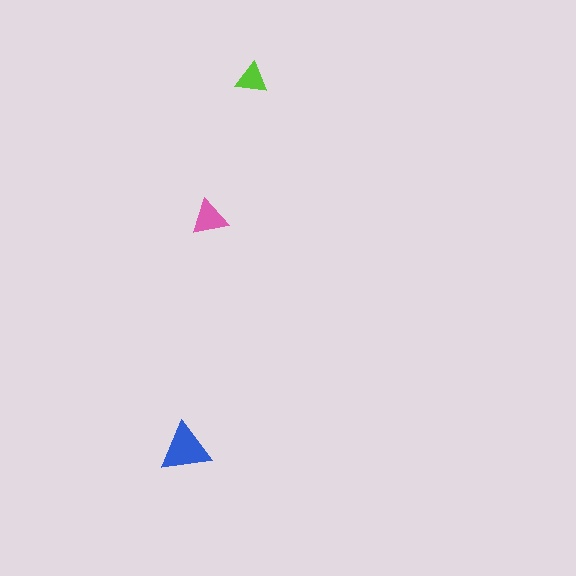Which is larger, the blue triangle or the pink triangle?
The blue one.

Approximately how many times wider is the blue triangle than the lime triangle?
About 1.5 times wider.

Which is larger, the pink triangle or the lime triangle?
The pink one.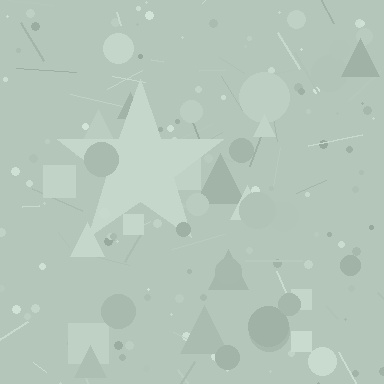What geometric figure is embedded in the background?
A star is embedded in the background.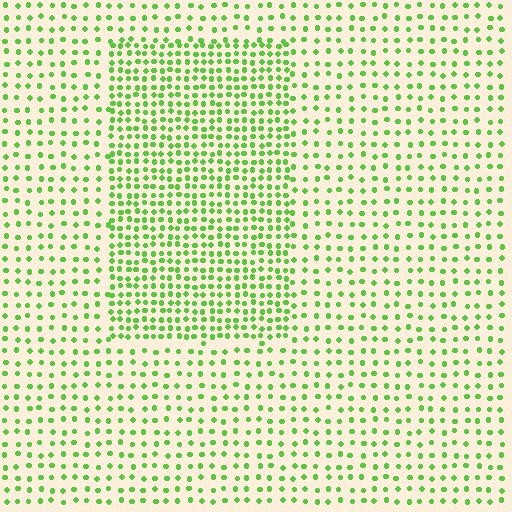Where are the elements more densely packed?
The elements are more densely packed inside the rectangle boundary.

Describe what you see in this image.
The image contains small lime elements arranged at two different densities. A rectangle-shaped region is visible where the elements are more densely packed than the surrounding area.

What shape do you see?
I see a rectangle.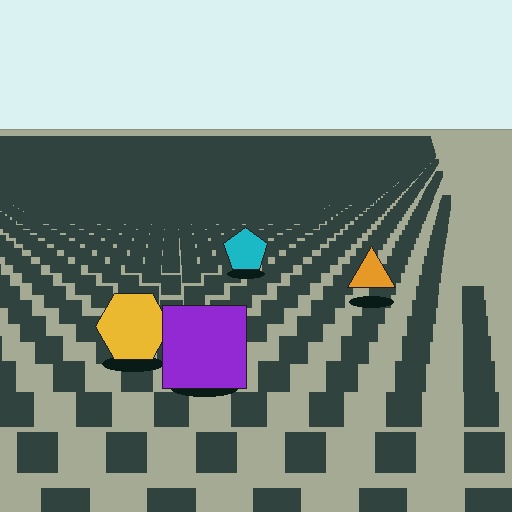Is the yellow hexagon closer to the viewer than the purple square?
No. The purple square is closer — you can tell from the texture gradient: the ground texture is coarser near it.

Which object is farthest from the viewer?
The cyan pentagon is farthest from the viewer. It appears smaller and the ground texture around it is denser.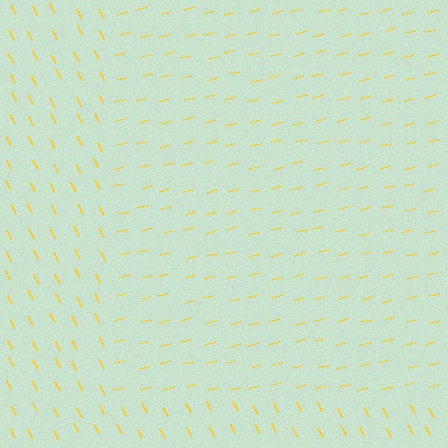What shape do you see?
I see a rectangle.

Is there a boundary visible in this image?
Yes, there is a texture boundary formed by a change in line orientation.